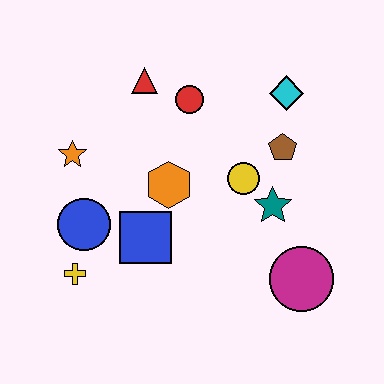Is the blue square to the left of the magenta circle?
Yes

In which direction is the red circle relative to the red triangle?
The red circle is to the right of the red triangle.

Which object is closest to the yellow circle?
The teal star is closest to the yellow circle.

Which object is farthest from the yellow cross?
The cyan diamond is farthest from the yellow cross.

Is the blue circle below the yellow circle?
Yes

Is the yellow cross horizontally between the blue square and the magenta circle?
No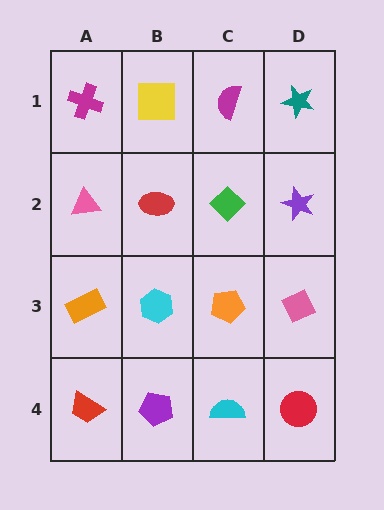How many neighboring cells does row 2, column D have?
3.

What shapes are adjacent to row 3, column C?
A green diamond (row 2, column C), a cyan semicircle (row 4, column C), a cyan hexagon (row 3, column B), a pink diamond (row 3, column D).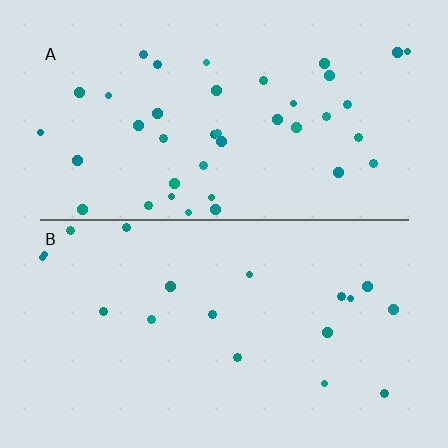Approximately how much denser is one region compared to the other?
Approximately 2.2× — region A over region B.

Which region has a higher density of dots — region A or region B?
A (the top).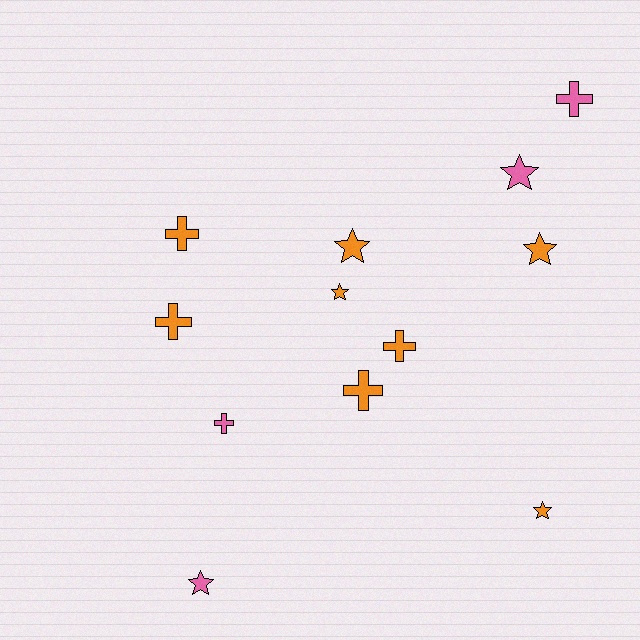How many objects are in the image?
There are 12 objects.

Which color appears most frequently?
Orange, with 8 objects.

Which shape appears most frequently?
Cross, with 6 objects.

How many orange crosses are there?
There are 4 orange crosses.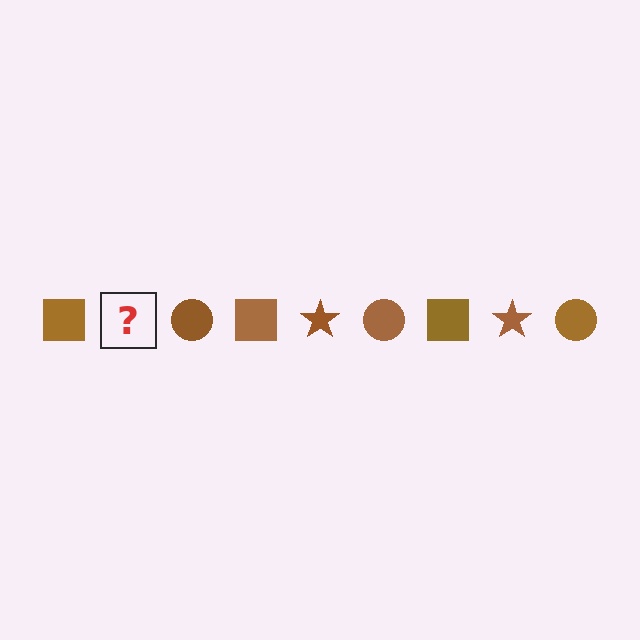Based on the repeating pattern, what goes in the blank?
The blank should be a brown star.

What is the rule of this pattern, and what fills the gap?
The rule is that the pattern cycles through square, star, circle shapes in brown. The gap should be filled with a brown star.